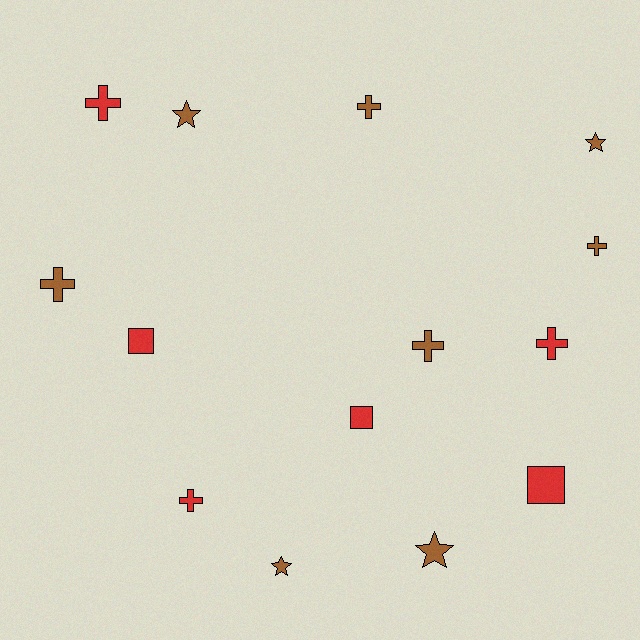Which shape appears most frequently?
Cross, with 7 objects.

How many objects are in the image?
There are 14 objects.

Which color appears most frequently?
Brown, with 8 objects.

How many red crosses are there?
There are 3 red crosses.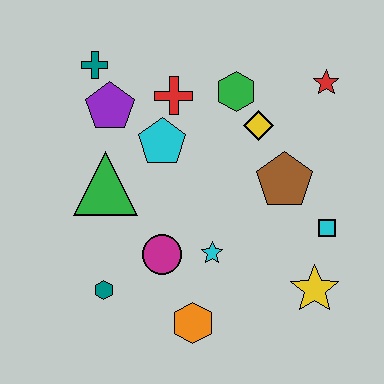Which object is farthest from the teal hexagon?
The red star is farthest from the teal hexagon.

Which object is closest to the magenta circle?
The cyan star is closest to the magenta circle.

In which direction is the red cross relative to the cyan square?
The red cross is to the left of the cyan square.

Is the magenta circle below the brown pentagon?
Yes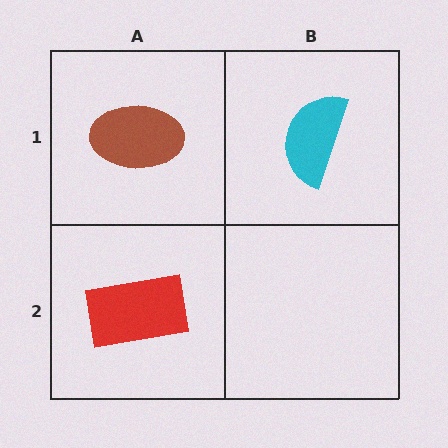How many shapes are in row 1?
2 shapes.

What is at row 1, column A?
A brown ellipse.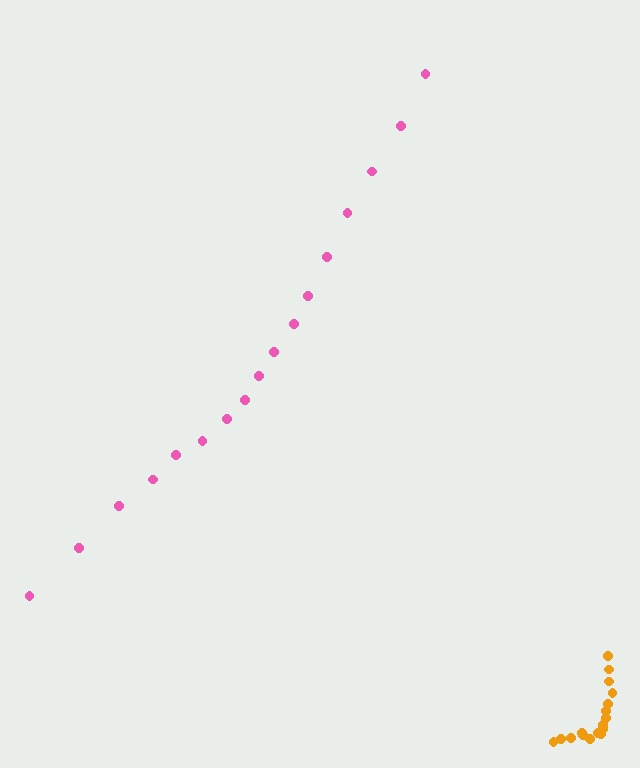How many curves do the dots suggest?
There are 2 distinct paths.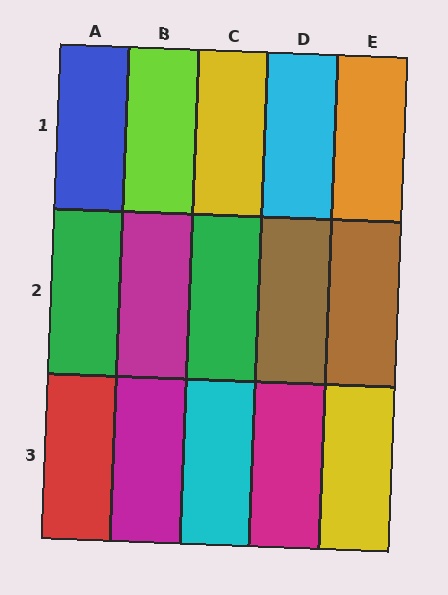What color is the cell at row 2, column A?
Green.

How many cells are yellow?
2 cells are yellow.